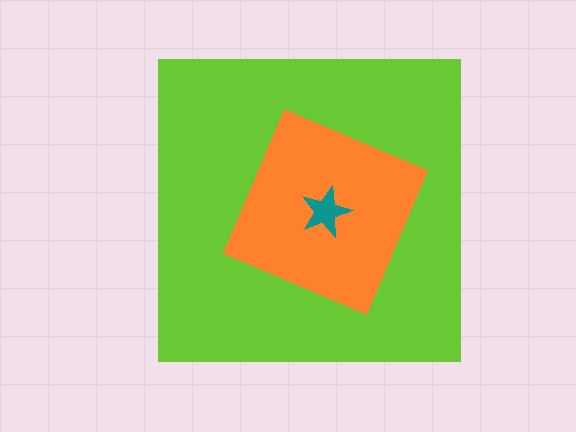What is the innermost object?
The teal star.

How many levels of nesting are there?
3.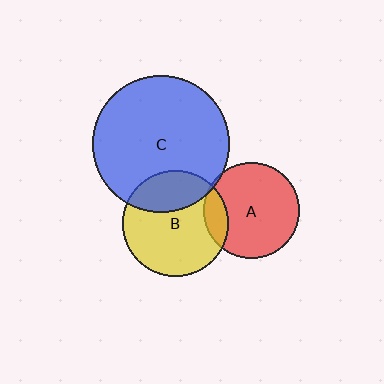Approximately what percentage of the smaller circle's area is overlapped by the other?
Approximately 15%.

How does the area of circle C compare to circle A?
Approximately 2.0 times.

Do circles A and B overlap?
Yes.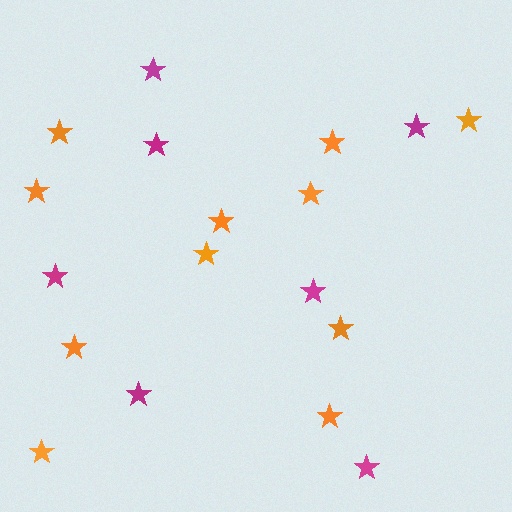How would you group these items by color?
There are 2 groups: one group of magenta stars (7) and one group of orange stars (11).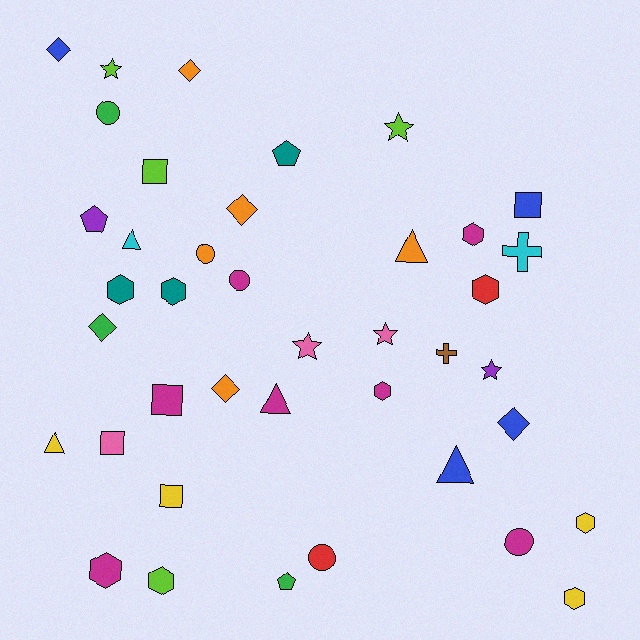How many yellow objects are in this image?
There are 4 yellow objects.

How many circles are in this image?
There are 5 circles.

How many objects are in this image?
There are 40 objects.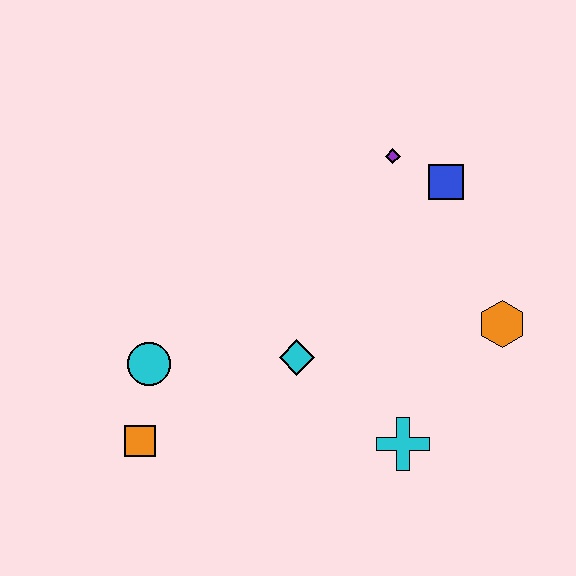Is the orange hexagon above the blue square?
No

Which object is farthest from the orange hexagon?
The orange square is farthest from the orange hexagon.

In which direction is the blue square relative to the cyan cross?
The blue square is above the cyan cross.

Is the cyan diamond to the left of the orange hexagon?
Yes